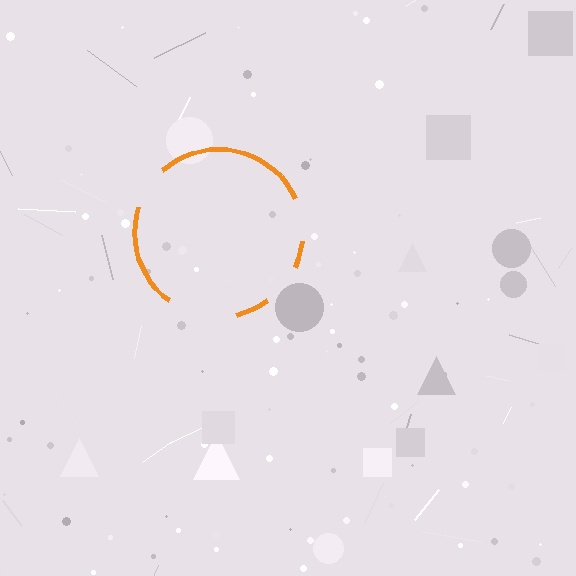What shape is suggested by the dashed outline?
The dashed outline suggests a circle.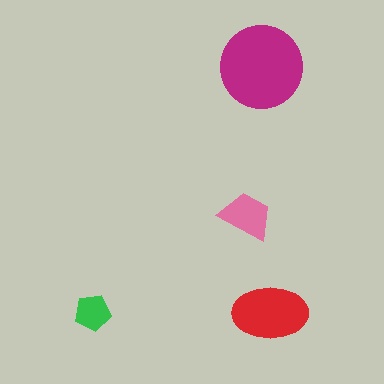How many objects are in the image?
There are 4 objects in the image.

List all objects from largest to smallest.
The magenta circle, the red ellipse, the pink trapezoid, the green pentagon.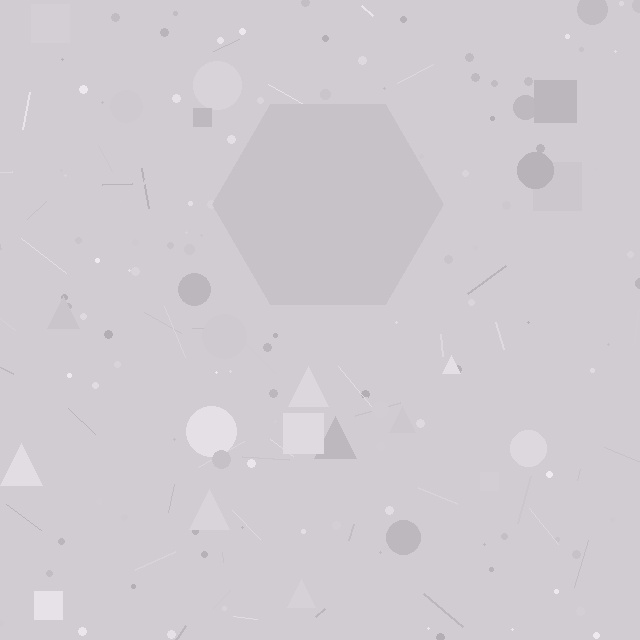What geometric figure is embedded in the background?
A hexagon is embedded in the background.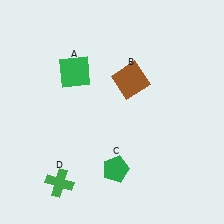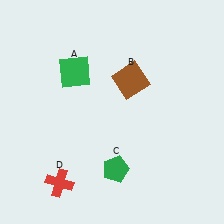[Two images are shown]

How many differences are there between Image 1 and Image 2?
There is 1 difference between the two images.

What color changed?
The cross (D) changed from green in Image 1 to red in Image 2.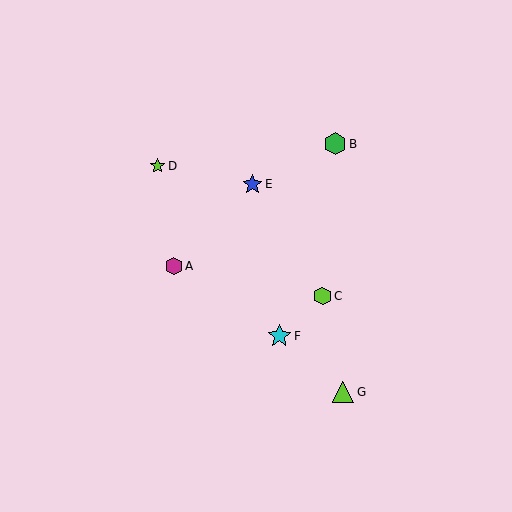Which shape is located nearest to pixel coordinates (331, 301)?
The lime hexagon (labeled C) at (322, 296) is nearest to that location.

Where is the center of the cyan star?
The center of the cyan star is at (279, 336).